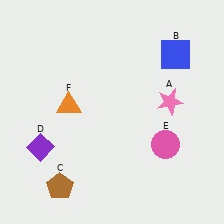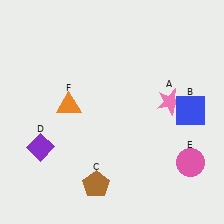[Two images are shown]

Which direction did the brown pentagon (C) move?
The brown pentagon (C) moved right.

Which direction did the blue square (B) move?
The blue square (B) moved down.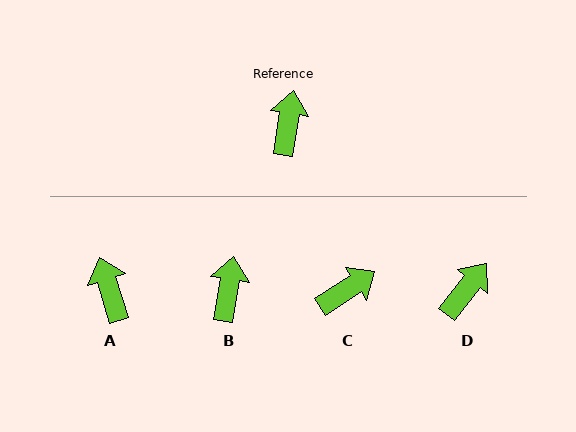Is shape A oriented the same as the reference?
No, it is off by about 26 degrees.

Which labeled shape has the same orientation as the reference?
B.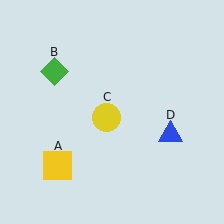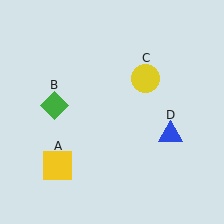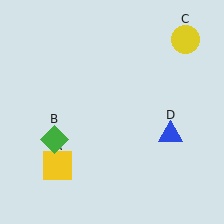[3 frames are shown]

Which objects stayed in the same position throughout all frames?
Yellow square (object A) and blue triangle (object D) remained stationary.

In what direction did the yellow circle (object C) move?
The yellow circle (object C) moved up and to the right.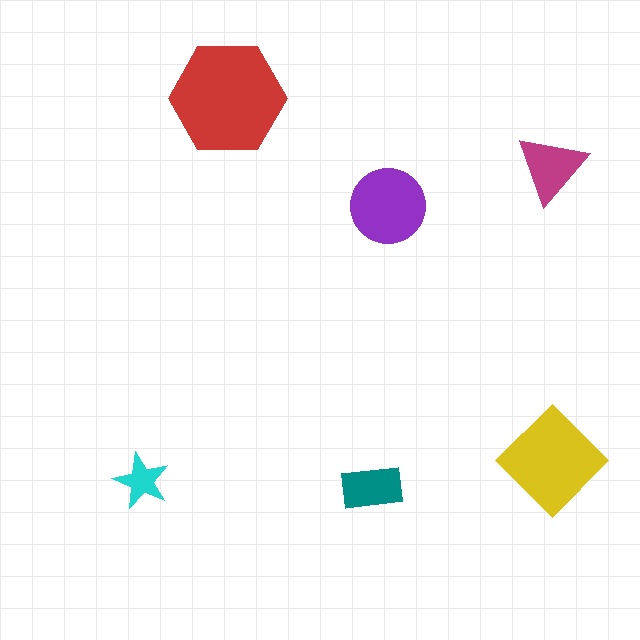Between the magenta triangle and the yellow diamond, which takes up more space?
The yellow diamond.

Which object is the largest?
The red hexagon.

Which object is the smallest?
The cyan star.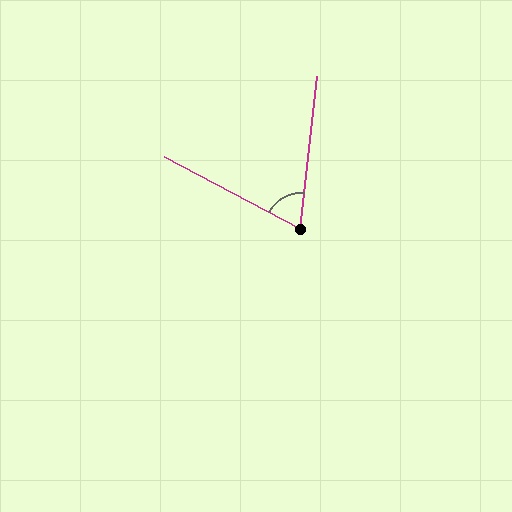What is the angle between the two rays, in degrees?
Approximately 68 degrees.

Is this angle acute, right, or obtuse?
It is acute.